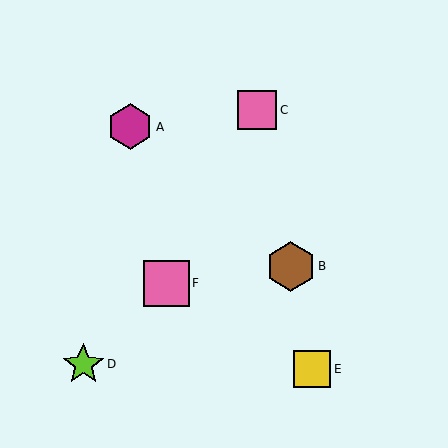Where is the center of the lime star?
The center of the lime star is at (83, 364).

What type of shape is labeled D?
Shape D is a lime star.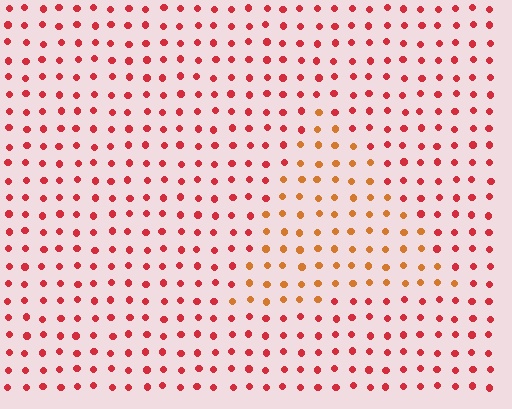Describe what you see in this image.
The image is filled with small red elements in a uniform arrangement. A triangle-shaped region is visible where the elements are tinted to a slightly different hue, forming a subtle color boundary.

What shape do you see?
I see a triangle.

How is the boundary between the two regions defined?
The boundary is defined purely by a slight shift in hue (about 33 degrees). Spacing, size, and orientation are identical on both sides.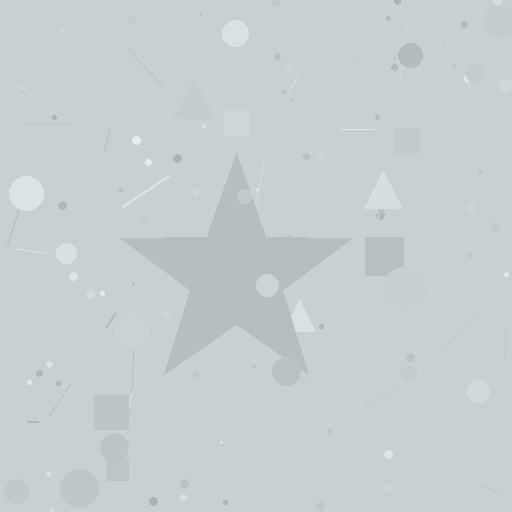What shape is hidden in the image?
A star is hidden in the image.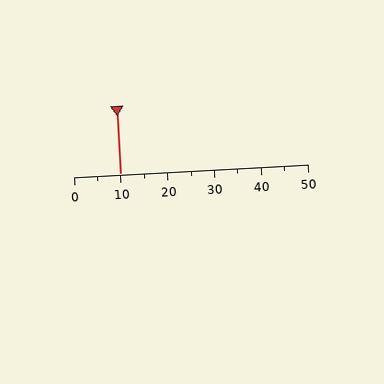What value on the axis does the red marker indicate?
The marker indicates approximately 10.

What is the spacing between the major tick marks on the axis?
The major ticks are spaced 10 apart.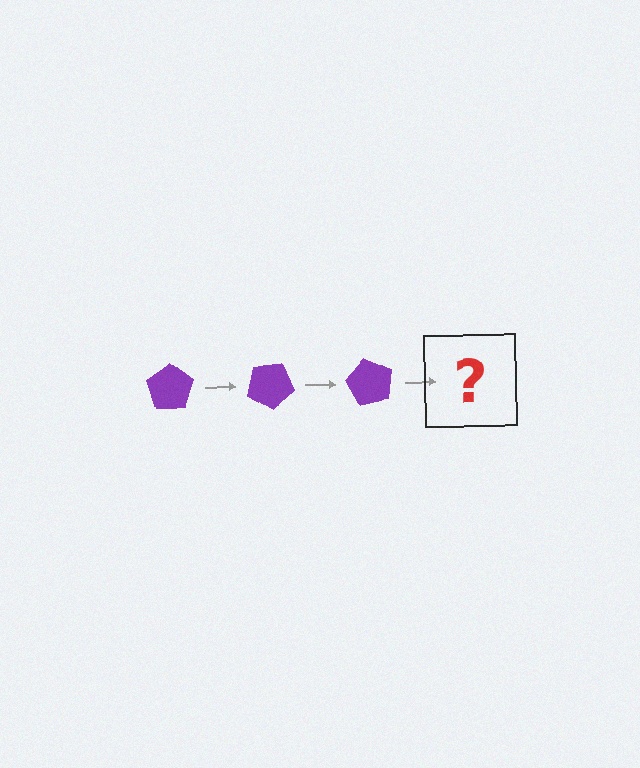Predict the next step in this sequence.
The next step is a purple pentagon rotated 90 degrees.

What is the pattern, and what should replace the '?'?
The pattern is that the pentagon rotates 30 degrees each step. The '?' should be a purple pentagon rotated 90 degrees.